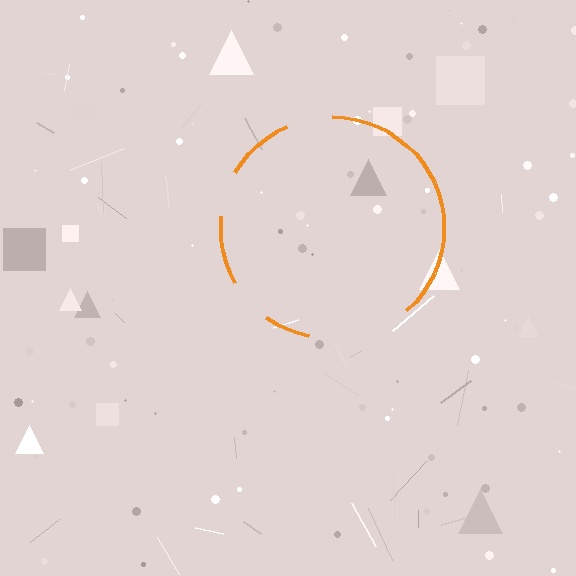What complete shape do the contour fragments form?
The contour fragments form a circle.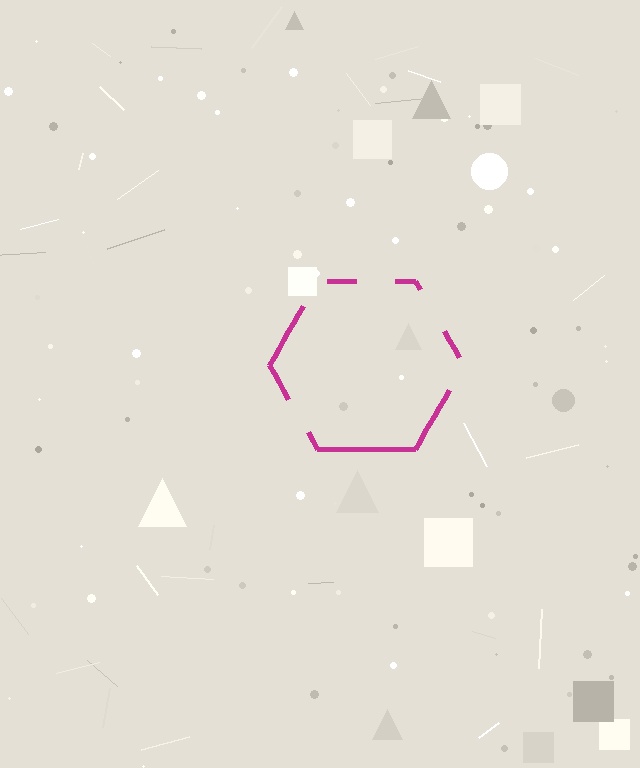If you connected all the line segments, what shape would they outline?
They would outline a hexagon.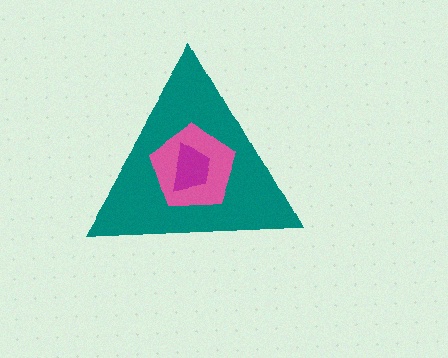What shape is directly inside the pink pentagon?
The magenta trapezoid.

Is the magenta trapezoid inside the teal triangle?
Yes.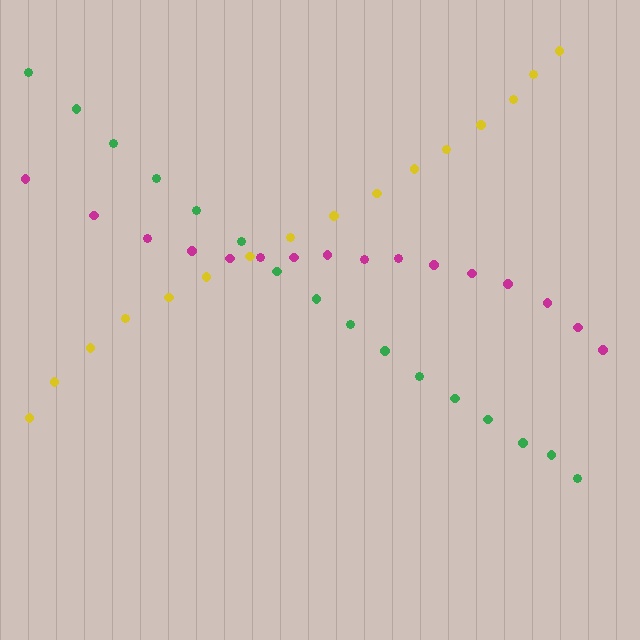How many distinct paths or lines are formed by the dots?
There are 3 distinct paths.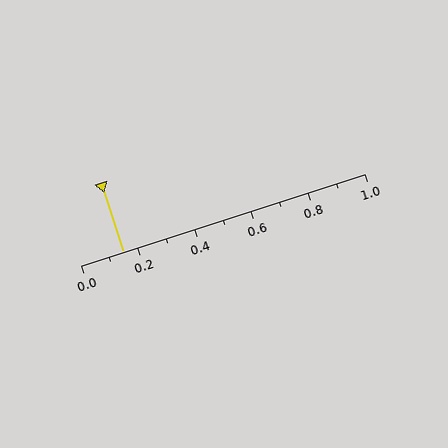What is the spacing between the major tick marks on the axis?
The major ticks are spaced 0.2 apart.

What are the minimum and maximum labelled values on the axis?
The axis runs from 0.0 to 1.0.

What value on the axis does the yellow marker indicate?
The marker indicates approximately 0.15.